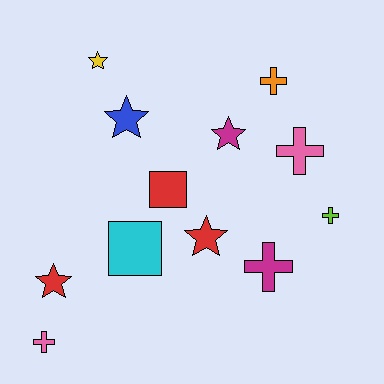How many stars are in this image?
There are 5 stars.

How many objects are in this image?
There are 12 objects.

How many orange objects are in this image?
There is 1 orange object.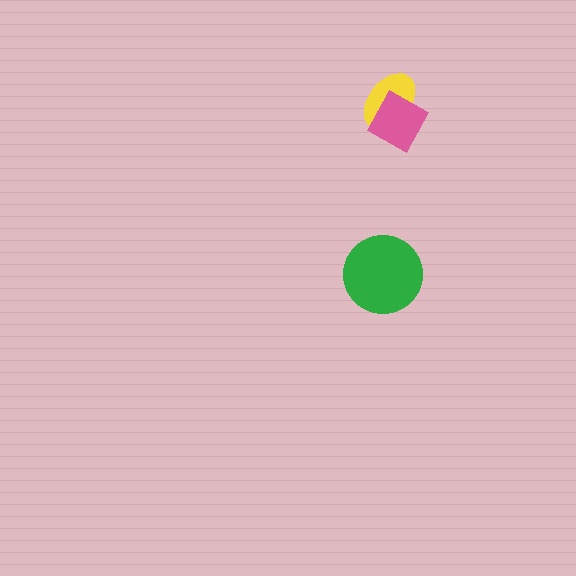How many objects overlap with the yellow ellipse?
1 object overlaps with the yellow ellipse.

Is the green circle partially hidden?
No, no other shape covers it.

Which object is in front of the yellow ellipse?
The pink diamond is in front of the yellow ellipse.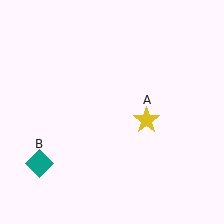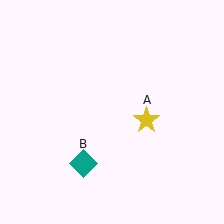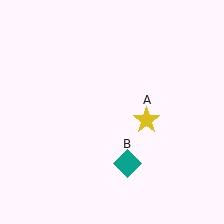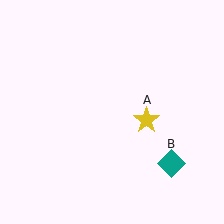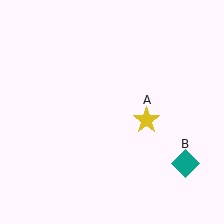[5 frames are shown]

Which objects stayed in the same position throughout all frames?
Yellow star (object A) remained stationary.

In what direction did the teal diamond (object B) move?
The teal diamond (object B) moved right.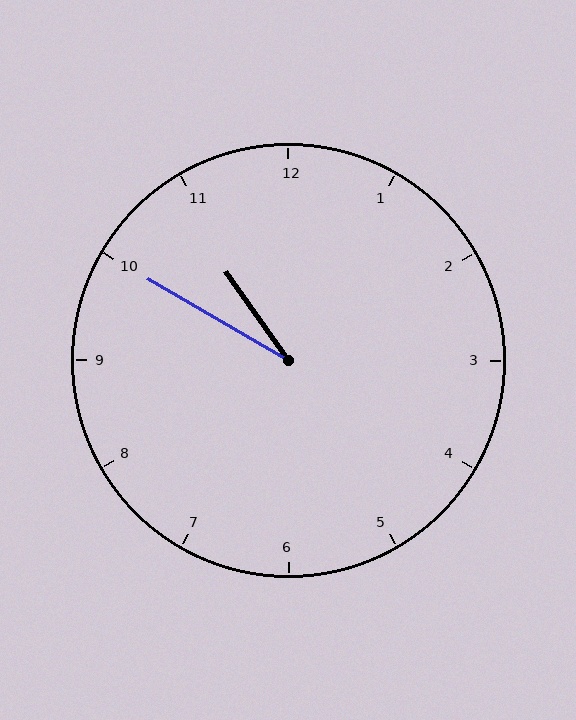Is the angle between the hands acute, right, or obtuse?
It is acute.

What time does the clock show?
10:50.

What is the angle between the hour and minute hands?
Approximately 25 degrees.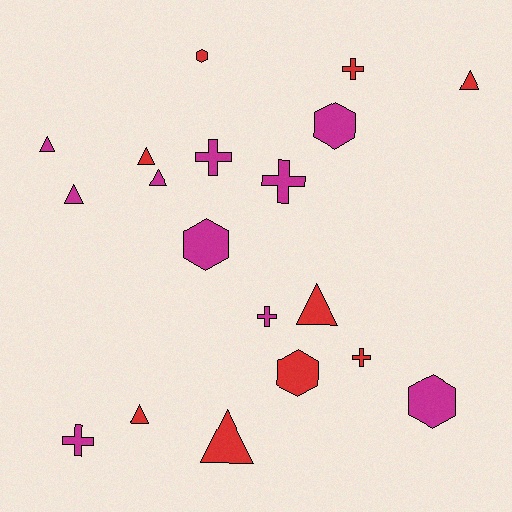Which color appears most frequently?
Magenta, with 10 objects.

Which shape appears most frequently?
Triangle, with 8 objects.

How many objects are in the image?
There are 19 objects.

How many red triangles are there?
There are 5 red triangles.